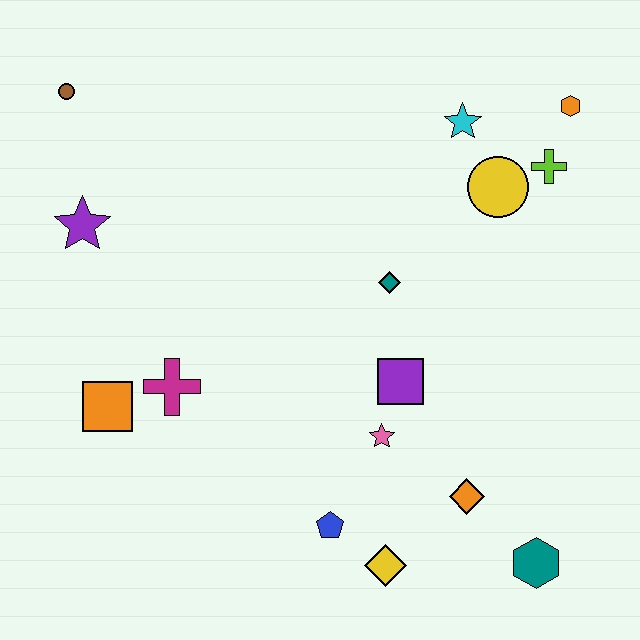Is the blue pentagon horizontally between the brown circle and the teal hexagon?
Yes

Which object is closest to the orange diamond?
The teal hexagon is closest to the orange diamond.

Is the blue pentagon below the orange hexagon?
Yes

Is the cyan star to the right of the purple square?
Yes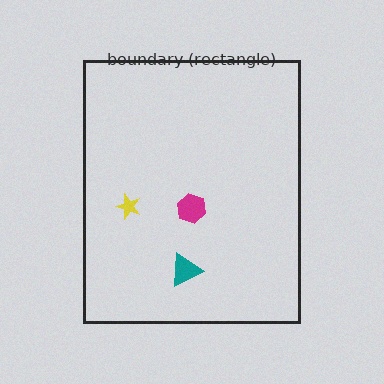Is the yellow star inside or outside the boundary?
Inside.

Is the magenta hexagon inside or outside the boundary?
Inside.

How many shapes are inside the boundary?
3 inside, 0 outside.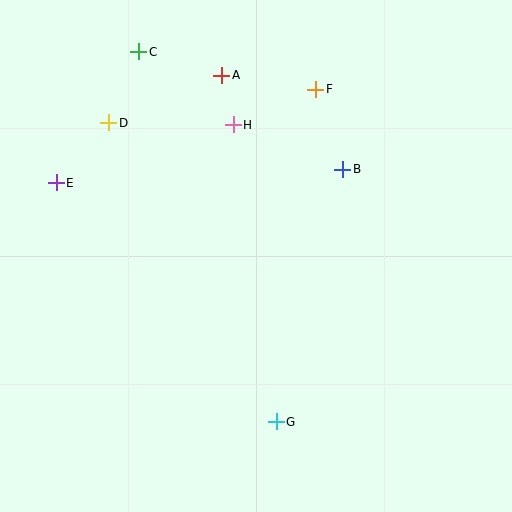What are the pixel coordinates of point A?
Point A is at (222, 75).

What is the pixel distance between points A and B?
The distance between A and B is 153 pixels.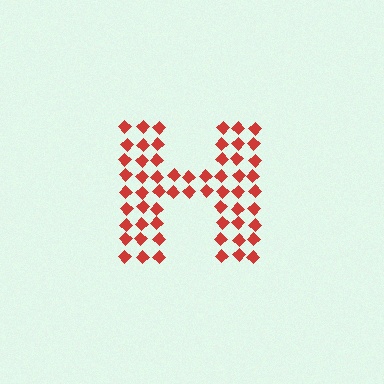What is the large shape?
The large shape is the letter H.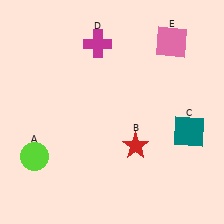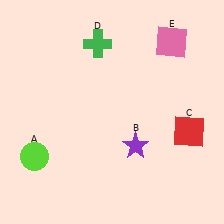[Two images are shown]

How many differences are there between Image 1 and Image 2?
There are 3 differences between the two images.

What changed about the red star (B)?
In Image 1, B is red. In Image 2, it changed to purple.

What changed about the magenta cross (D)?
In Image 1, D is magenta. In Image 2, it changed to green.